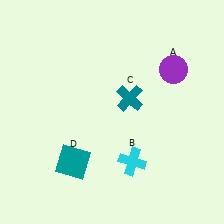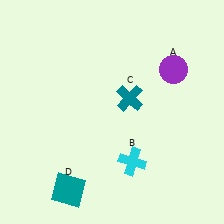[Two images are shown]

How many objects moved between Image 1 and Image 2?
1 object moved between the two images.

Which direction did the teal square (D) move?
The teal square (D) moved down.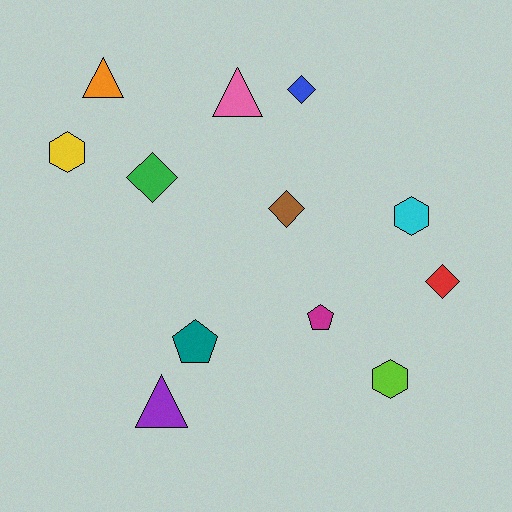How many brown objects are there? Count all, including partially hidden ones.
There is 1 brown object.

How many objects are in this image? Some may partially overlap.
There are 12 objects.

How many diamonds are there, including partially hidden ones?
There are 4 diamonds.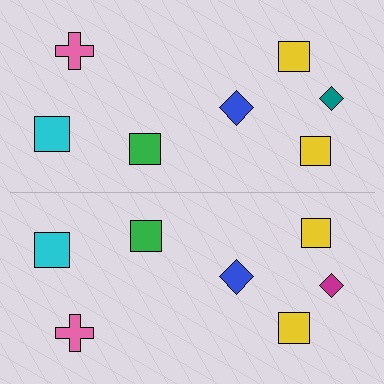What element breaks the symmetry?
The magenta diamond on the bottom side breaks the symmetry — its mirror counterpart is teal.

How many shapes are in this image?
There are 14 shapes in this image.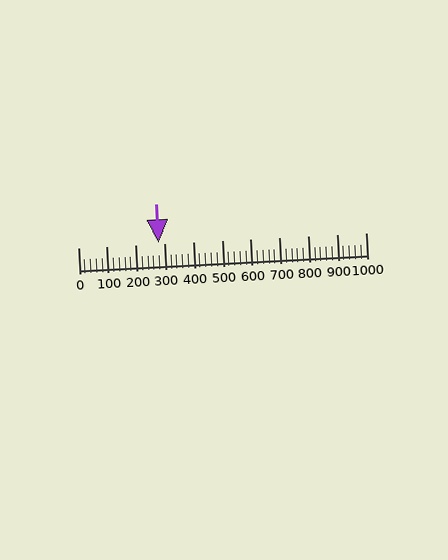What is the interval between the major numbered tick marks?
The major tick marks are spaced 100 units apart.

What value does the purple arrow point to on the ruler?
The purple arrow points to approximately 280.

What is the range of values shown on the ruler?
The ruler shows values from 0 to 1000.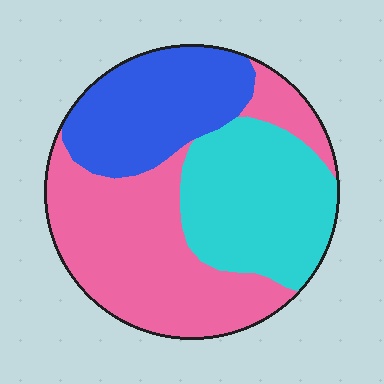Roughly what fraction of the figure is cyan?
Cyan takes up between a sixth and a third of the figure.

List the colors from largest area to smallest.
From largest to smallest: pink, cyan, blue.